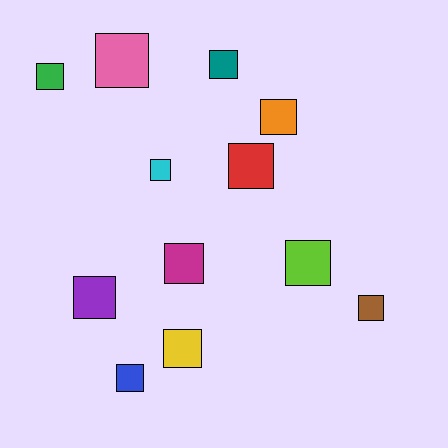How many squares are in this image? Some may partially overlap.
There are 12 squares.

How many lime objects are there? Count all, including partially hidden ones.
There is 1 lime object.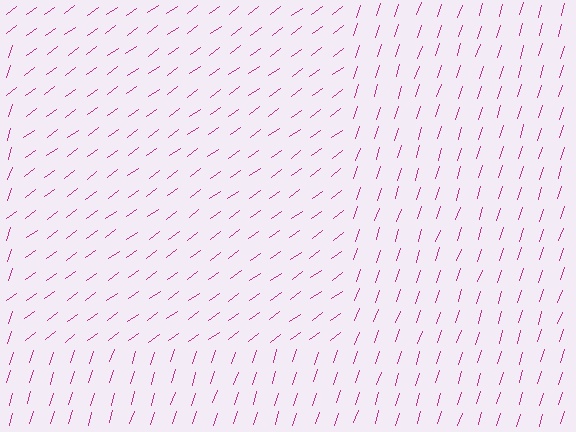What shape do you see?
I see a rectangle.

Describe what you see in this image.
The image is filled with small magenta line segments. A rectangle region in the image has lines oriented differently from the surrounding lines, creating a visible texture boundary.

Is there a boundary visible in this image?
Yes, there is a texture boundary formed by a change in line orientation.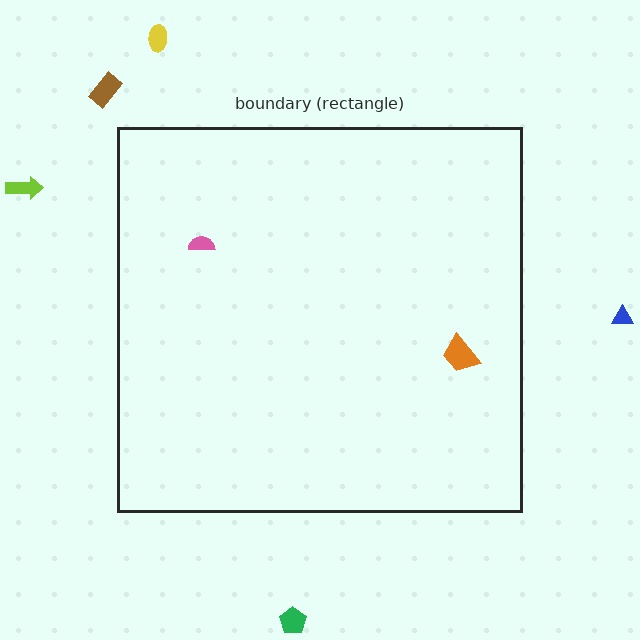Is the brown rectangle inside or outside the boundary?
Outside.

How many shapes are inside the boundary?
2 inside, 5 outside.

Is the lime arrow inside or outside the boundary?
Outside.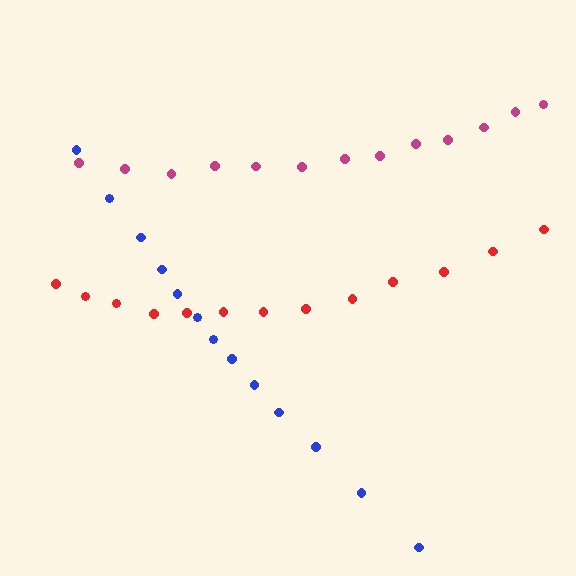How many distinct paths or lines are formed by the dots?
There are 3 distinct paths.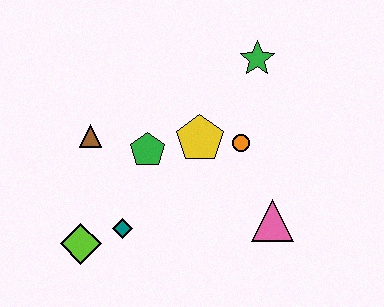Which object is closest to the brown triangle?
The green pentagon is closest to the brown triangle.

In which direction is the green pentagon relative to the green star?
The green pentagon is to the left of the green star.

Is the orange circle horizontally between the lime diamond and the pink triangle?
Yes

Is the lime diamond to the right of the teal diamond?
No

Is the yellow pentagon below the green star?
Yes